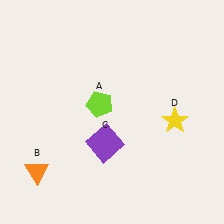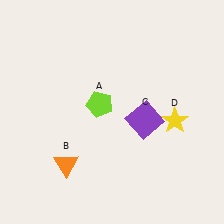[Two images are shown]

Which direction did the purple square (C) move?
The purple square (C) moved right.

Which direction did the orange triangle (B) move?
The orange triangle (B) moved right.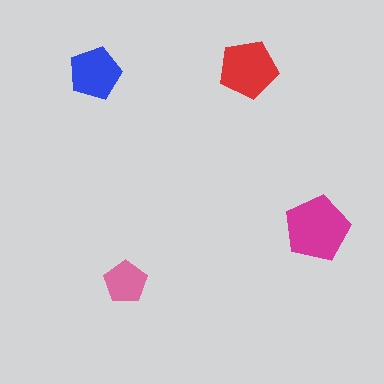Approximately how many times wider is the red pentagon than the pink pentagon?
About 1.5 times wider.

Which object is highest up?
The red pentagon is topmost.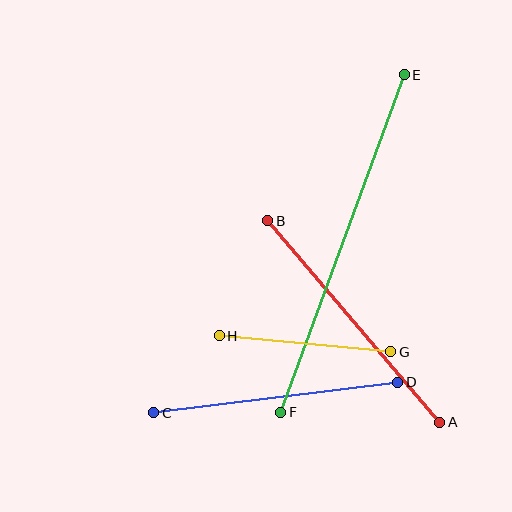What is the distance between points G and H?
The distance is approximately 172 pixels.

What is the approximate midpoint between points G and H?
The midpoint is at approximately (305, 344) pixels.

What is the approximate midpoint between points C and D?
The midpoint is at approximately (276, 397) pixels.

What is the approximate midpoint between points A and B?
The midpoint is at approximately (354, 322) pixels.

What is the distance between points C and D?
The distance is approximately 246 pixels.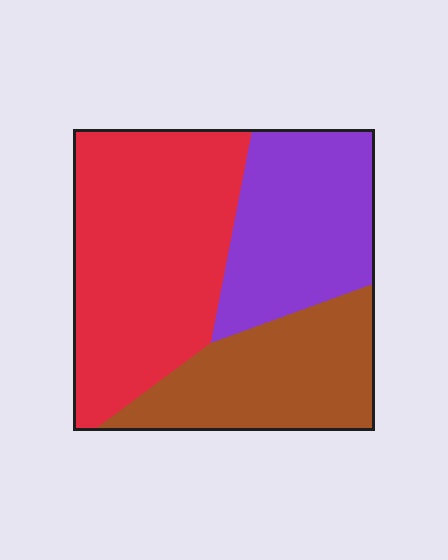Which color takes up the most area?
Red, at roughly 45%.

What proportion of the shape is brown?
Brown covers around 25% of the shape.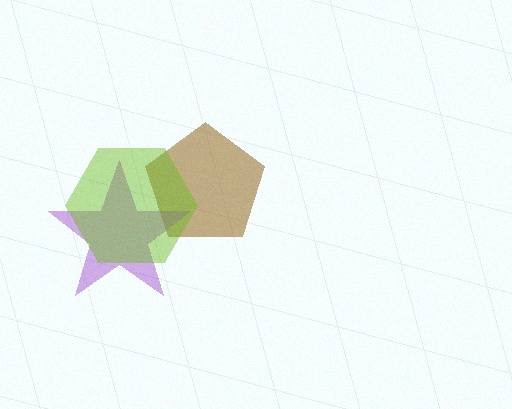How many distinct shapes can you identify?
There are 3 distinct shapes: a brown pentagon, a purple star, a lime hexagon.